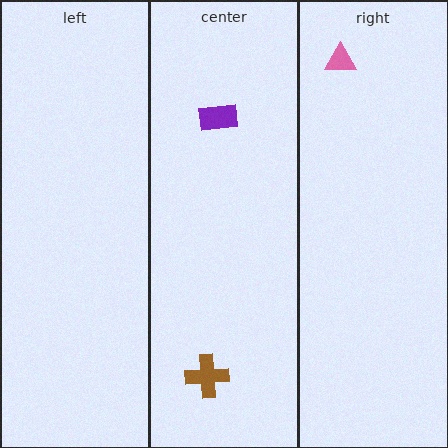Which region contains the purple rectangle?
The center region.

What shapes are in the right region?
The pink triangle.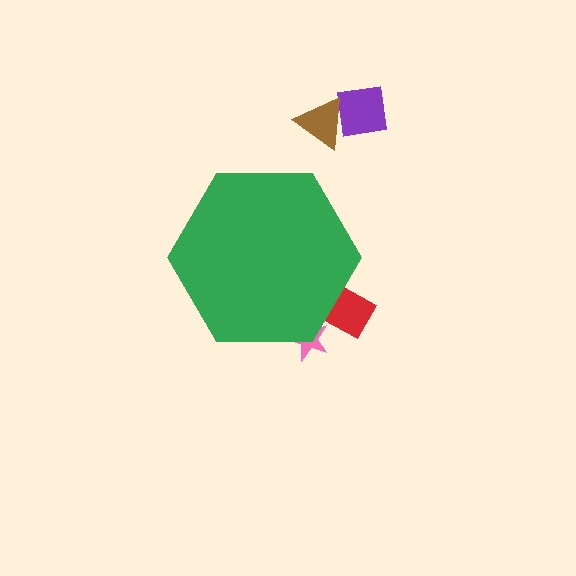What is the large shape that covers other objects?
A green hexagon.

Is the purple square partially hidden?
No, the purple square is fully visible.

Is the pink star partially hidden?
Yes, the pink star is partially hidden behind the green hexagon.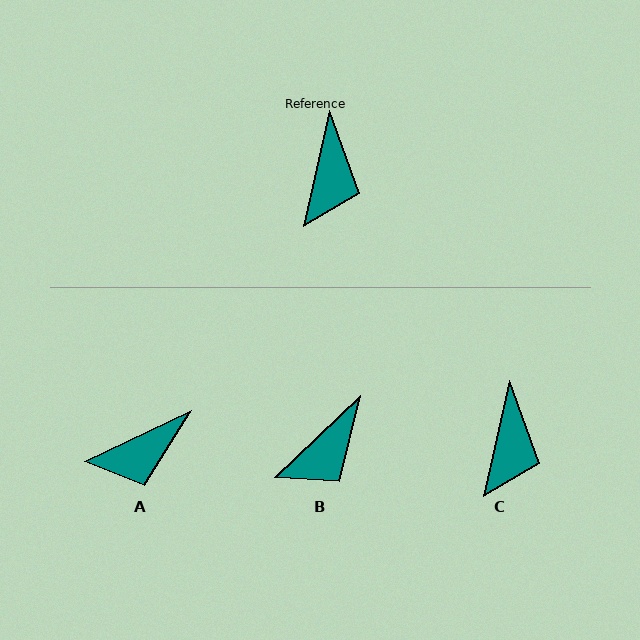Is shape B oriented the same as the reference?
No, it is off by about 33 degrees.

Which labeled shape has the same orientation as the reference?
C.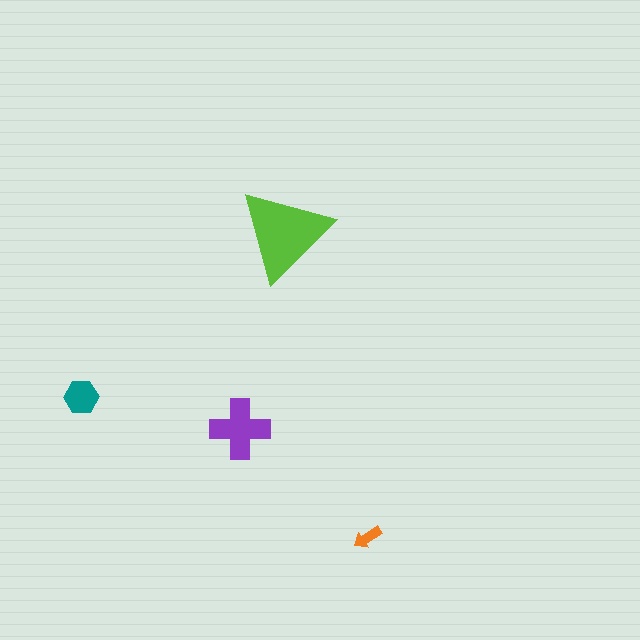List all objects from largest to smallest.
The lime triangle, the purple cross, the teal hexagon, the orange arrow.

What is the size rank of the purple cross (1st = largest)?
2nd.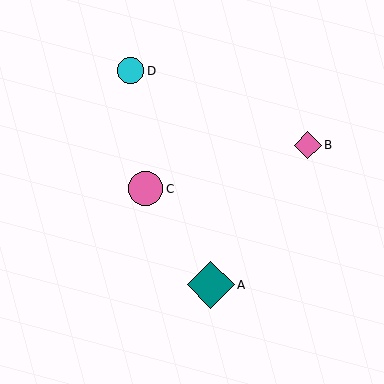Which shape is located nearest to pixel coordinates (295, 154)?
The pink diamond (labeled B) at (308, 145) is nearest to that location.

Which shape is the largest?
The teal diamond (labeled A) is the largest.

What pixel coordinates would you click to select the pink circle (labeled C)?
Click at (146, 189) to select the pink circle C.